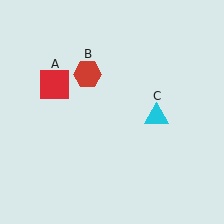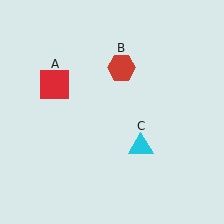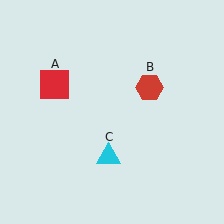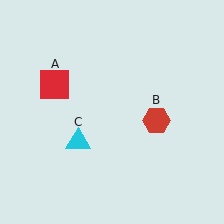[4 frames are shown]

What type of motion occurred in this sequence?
The red hexagon (object B), cyan triangle (object C) rotated clockwise around the center of the scene.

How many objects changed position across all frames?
2 objects changed position: red hexagon (object B), cyan triangle (object C).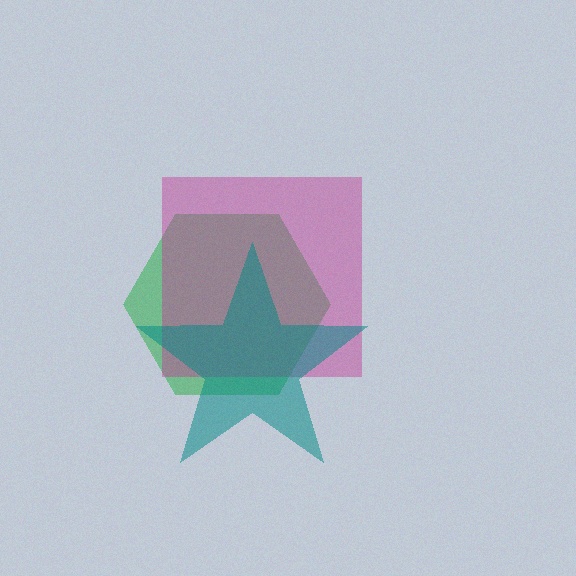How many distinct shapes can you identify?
There are 3 distinct shapes: a green hexagon, a magenta square, a teal star.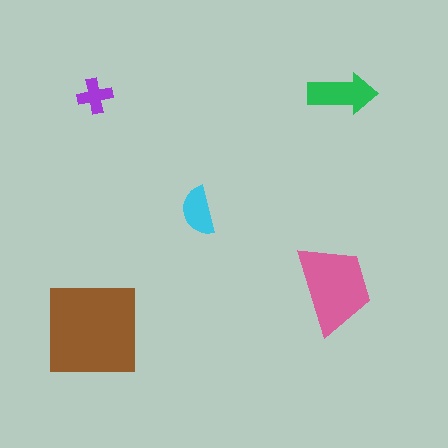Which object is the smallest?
The purple cross.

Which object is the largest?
The brown square.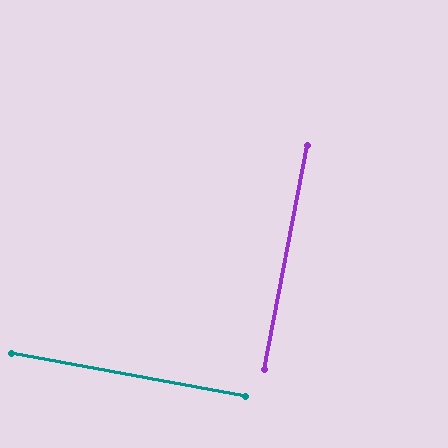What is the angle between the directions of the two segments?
Approximately 90 degrees.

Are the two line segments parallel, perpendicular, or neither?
Perpendicular — they meet at approximately 90°.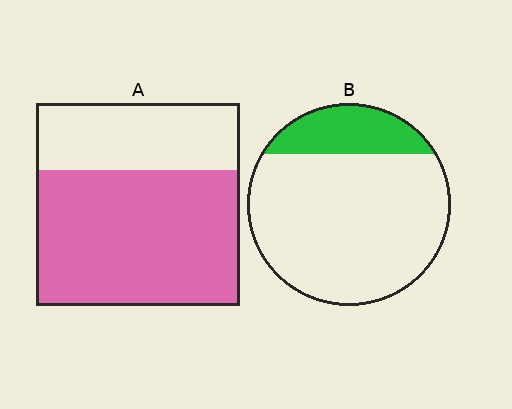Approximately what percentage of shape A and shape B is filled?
A is approximately 65% and B is approximately 20%.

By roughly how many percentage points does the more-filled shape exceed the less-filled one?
By roughly 45 percentage points (A over B).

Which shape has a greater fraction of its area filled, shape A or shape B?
Shape A.